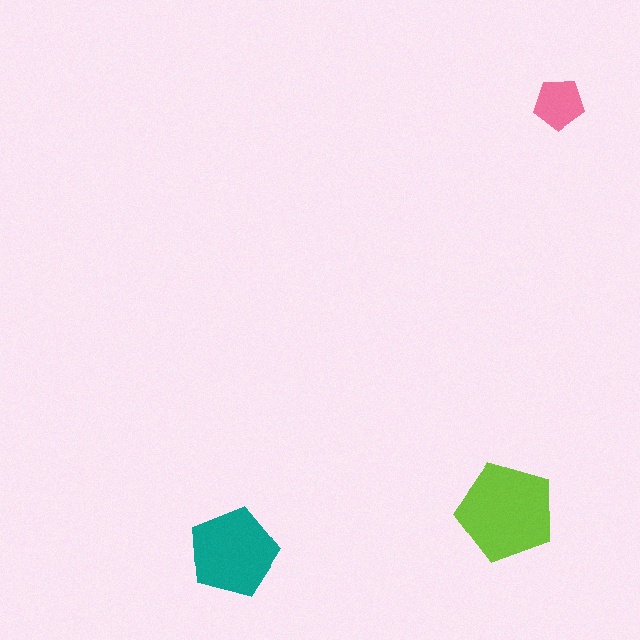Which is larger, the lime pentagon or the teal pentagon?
The lime one.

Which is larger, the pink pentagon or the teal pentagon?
The teal one.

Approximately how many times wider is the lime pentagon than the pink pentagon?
About 2 times wider.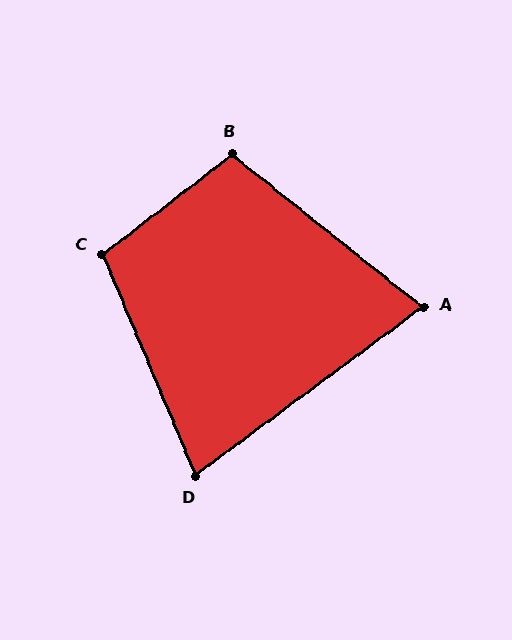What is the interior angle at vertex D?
Approximately 76 degrees (acute).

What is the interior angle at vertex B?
Approximately 104 degrees (obtuse).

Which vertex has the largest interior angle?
C, at approximately 105 degrees.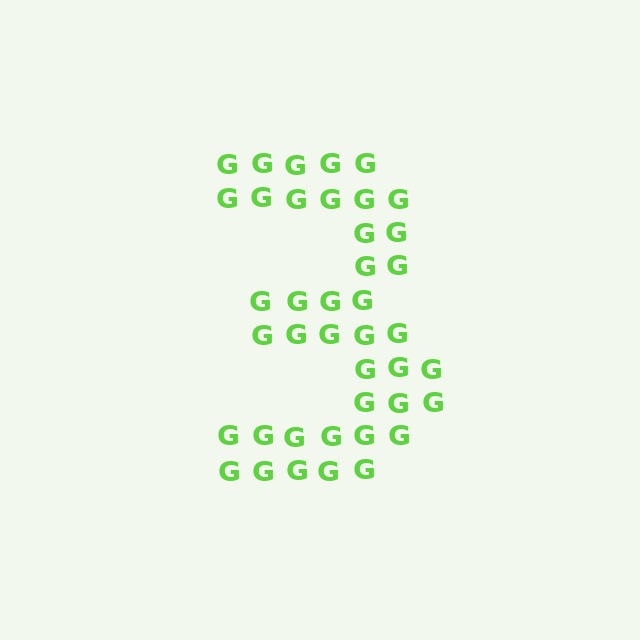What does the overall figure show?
The overall figure shows the digit 3.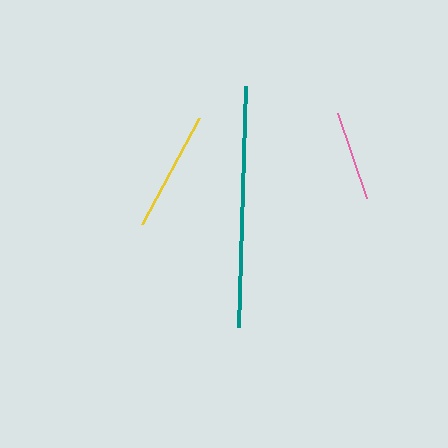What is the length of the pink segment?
The pink segment is approximately 90 pixels long.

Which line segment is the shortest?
The pink line is the shortest at approximately 90 pixels.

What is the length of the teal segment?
The teal segment is approximately 240 pixels long.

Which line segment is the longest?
The teal line is the longest at approximately 240 pixels.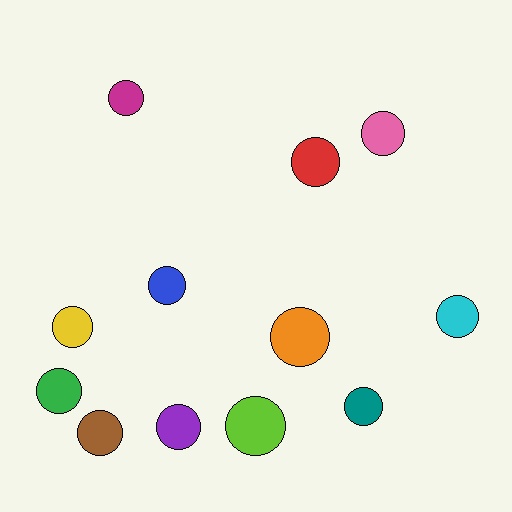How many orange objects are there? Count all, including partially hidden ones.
There is 1 orange object.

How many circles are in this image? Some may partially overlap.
There are 12 circles.